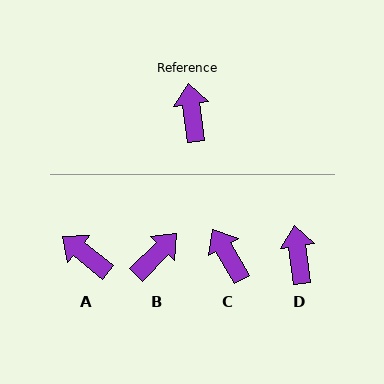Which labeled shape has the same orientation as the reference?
D.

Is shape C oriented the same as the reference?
No, it is off by about 23 degrees.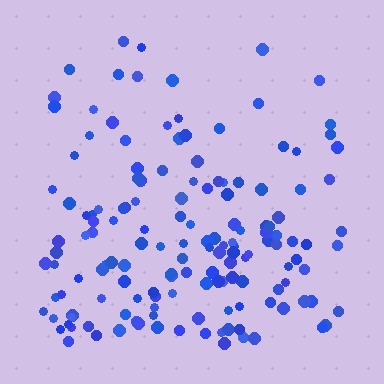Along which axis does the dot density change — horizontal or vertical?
Vertical.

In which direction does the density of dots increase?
From top to bottom, with the bottom side densest.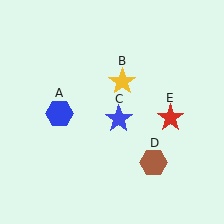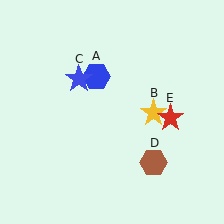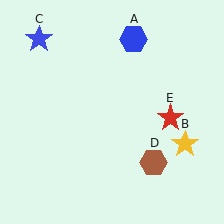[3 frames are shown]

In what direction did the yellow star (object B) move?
The yellow star (object B) moved down and to the right.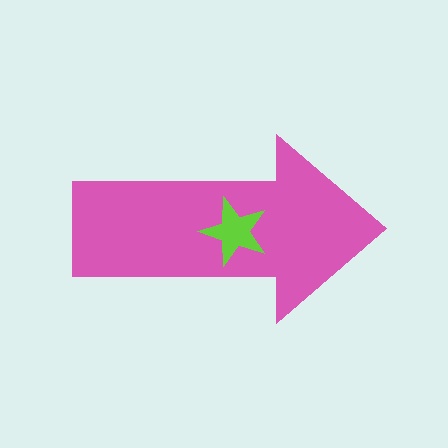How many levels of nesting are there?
2.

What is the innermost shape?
The lime star.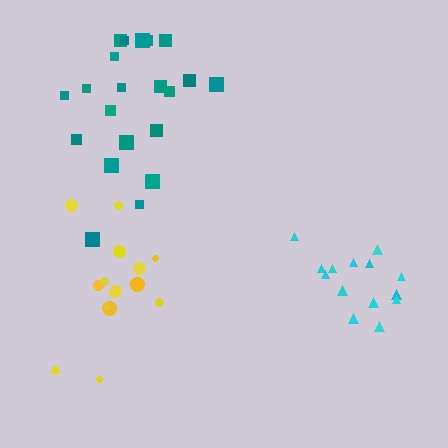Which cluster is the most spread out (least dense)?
Teal.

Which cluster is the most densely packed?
Cyan.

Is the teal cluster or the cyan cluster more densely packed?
Cyan.